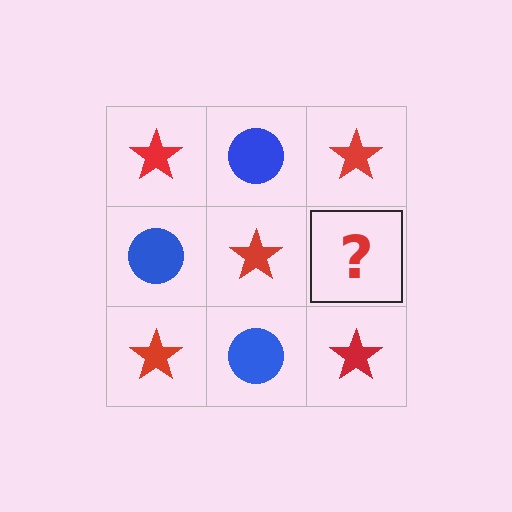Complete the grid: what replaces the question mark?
The question mark should be replaced with a blue circle.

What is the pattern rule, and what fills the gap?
The rule is that it alternates red star and blue circle in a checkerboard pattern. The gap should be filled with a blue circle.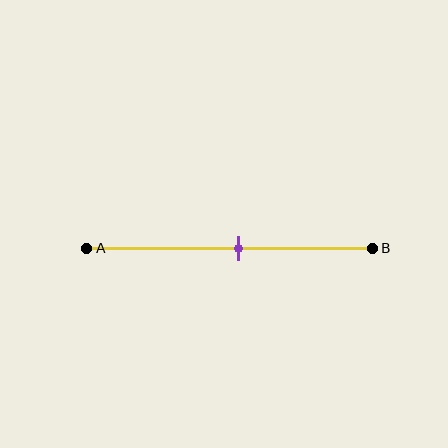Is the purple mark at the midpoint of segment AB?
No, the mark is at about 55% from A, not at the 50% midpoint.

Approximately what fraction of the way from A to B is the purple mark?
The purple mark is approximately 55% of the way from A to B.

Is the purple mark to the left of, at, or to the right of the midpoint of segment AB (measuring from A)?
The purple mark is to the right of the midpoint of segment AB.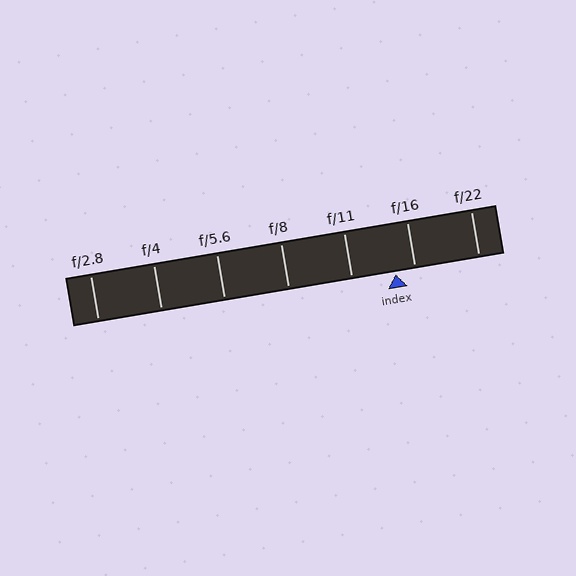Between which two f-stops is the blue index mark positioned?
The index mark is between f/11 and f/16.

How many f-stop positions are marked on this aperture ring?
There are 7 f-stop positions marked.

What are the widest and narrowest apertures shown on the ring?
The widest aperture shown is f/2.8 and the narrowest is f/22.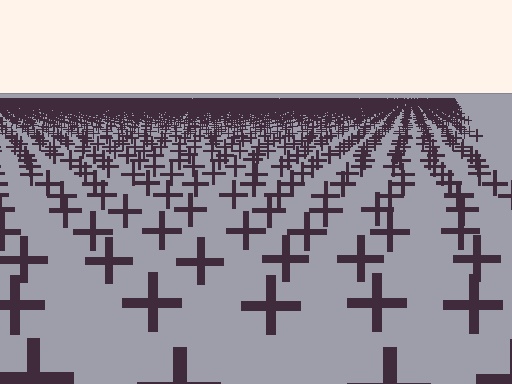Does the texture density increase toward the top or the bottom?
Density increases toward the top.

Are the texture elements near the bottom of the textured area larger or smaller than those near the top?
Larger. Near the bottom, elements are closer to the viewer and appear at a bigger on-screen size.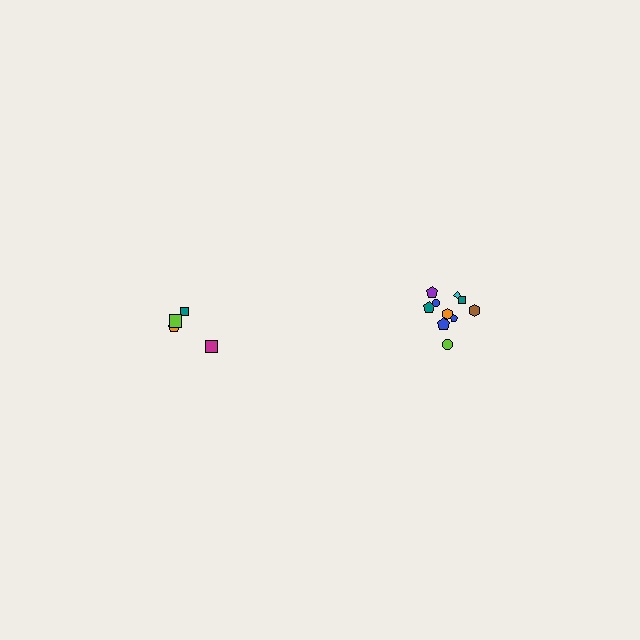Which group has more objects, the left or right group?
The right group.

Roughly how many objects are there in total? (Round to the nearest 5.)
Roughly 15 objects in total.